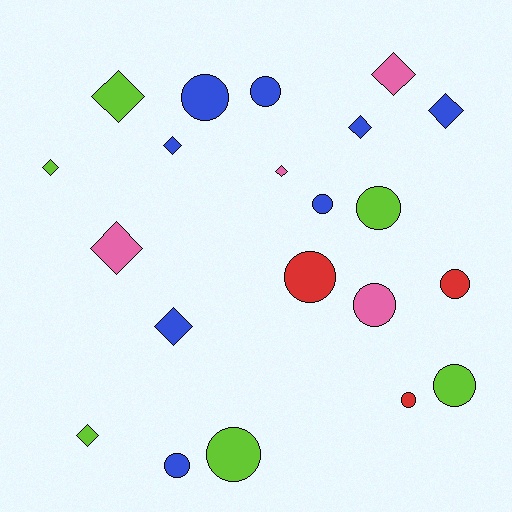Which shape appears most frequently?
Circle, with 11 objects.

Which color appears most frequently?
Blue, with 8 objects.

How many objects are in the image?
There are 21 objects.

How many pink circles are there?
There is 1 pink circle.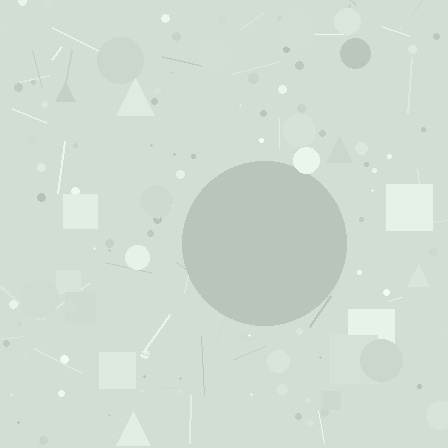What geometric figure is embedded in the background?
A circle is embedded in the background.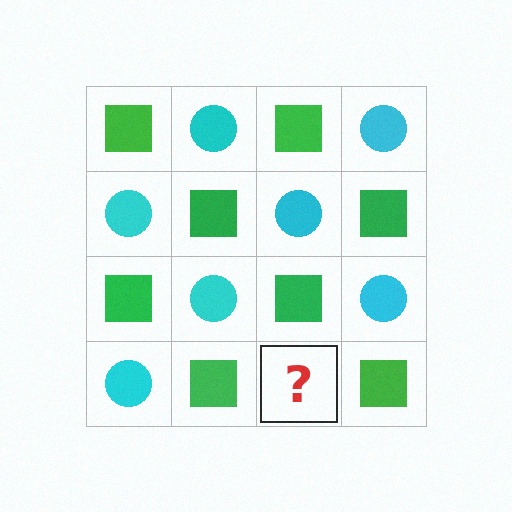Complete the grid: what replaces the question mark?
The question mark should be replaced with a cyan circle.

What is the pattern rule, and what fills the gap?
The rule is that it alternates green square and cyan circle in a checkerboard pattern. The gap should be filled with a cyan circle.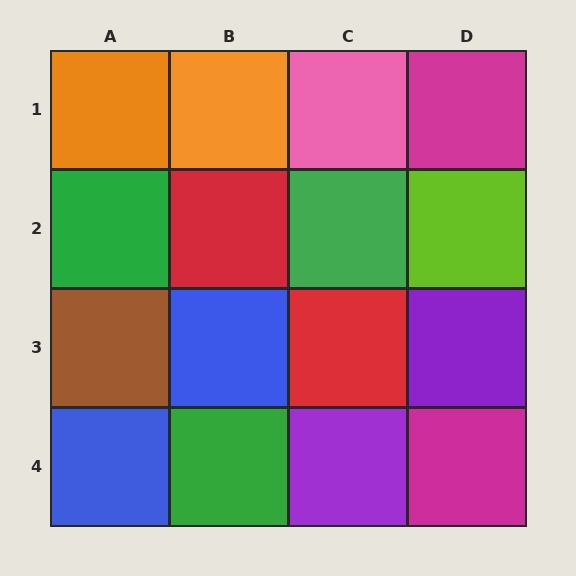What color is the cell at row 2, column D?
Lime.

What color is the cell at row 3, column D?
Purple.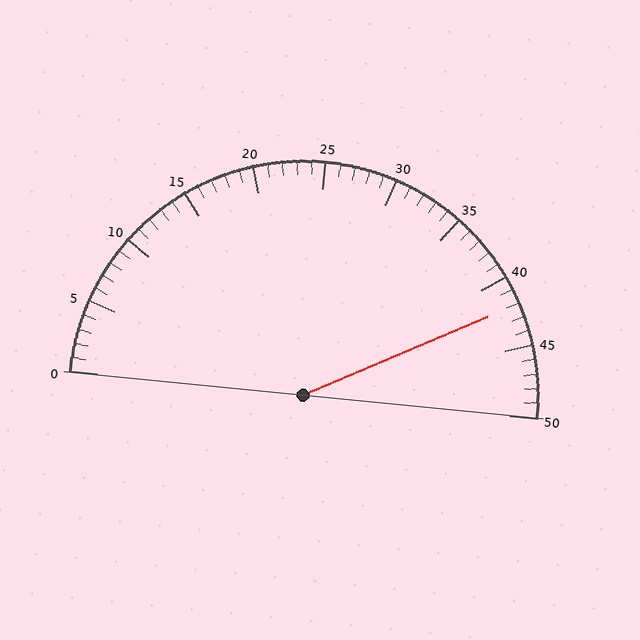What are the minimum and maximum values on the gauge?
The gauge ranges from 0 to 50.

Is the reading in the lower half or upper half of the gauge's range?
The reading is in the upper half of the range (0 to 50).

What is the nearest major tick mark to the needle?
The nearest major tick mark is 40.